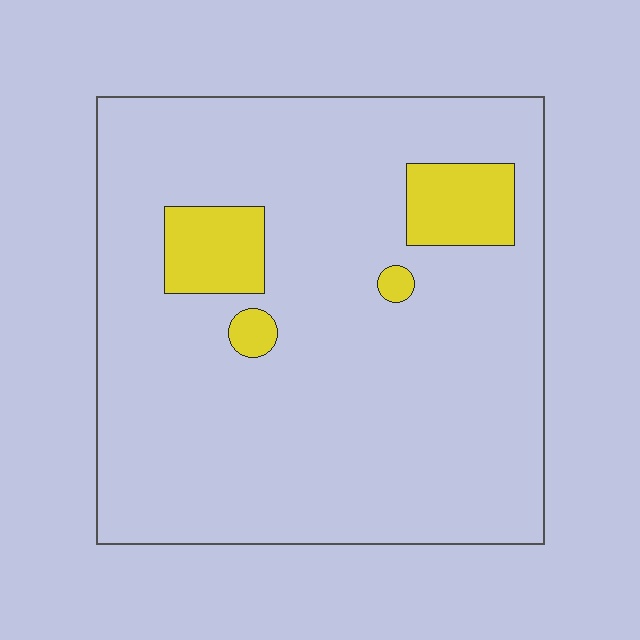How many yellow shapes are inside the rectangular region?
4.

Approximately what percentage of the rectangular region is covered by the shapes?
Approximately 10%.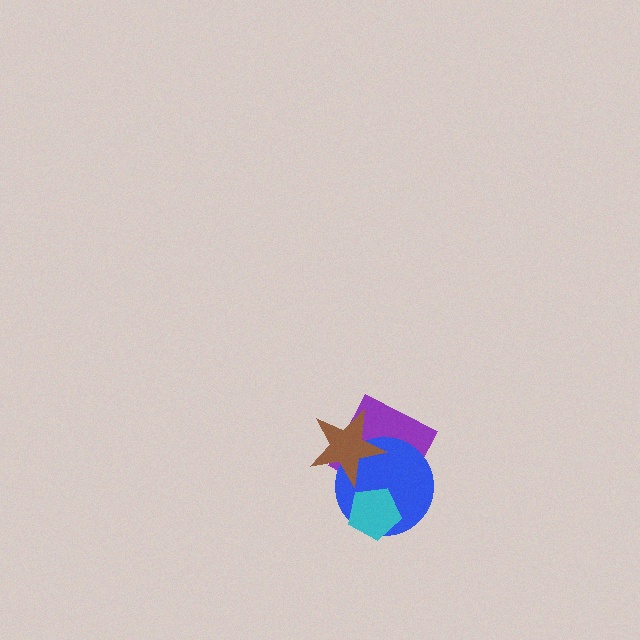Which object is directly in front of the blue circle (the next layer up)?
The cyan pentagon is directly in front of the blue circle.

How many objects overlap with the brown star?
2 objects overlap with the brown star.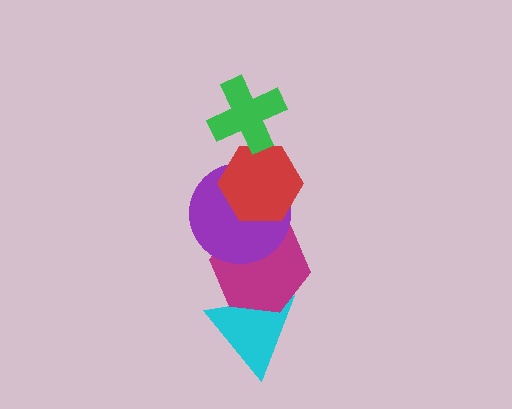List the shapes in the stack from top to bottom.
From top to bottom: the green cross, the red hexagon, the purple circle, the magenta hexagon, the cyan triangle.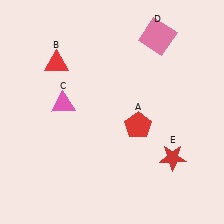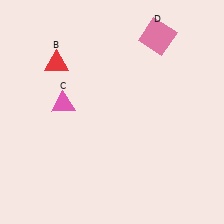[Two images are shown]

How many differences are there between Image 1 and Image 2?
There are 2 differences between the two images.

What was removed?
The red pentagon (A), the red star (E) were removed in Image 2.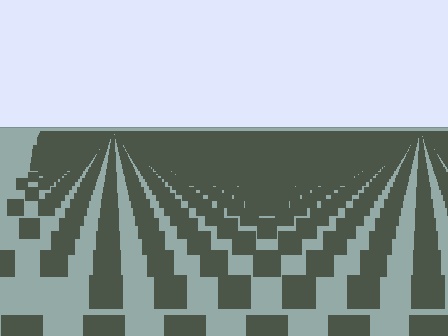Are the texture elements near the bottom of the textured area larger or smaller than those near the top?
Larger. Near the bottom, elements are closer to the viewer and appear at a bigger on-screen size.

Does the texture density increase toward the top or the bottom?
Density increases toward the top.